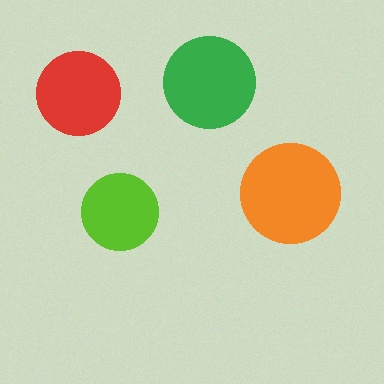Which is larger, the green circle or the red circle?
The green one.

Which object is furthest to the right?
The orange circle is rightmost.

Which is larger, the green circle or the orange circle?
The orange one.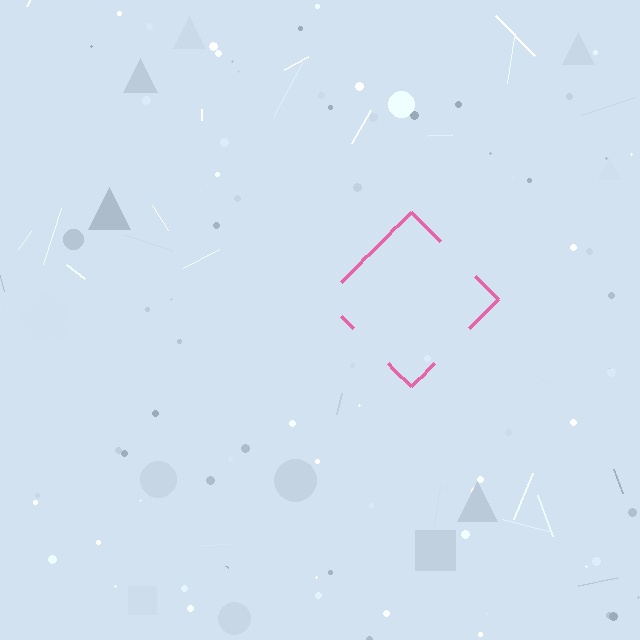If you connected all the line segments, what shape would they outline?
They would outline a diamond.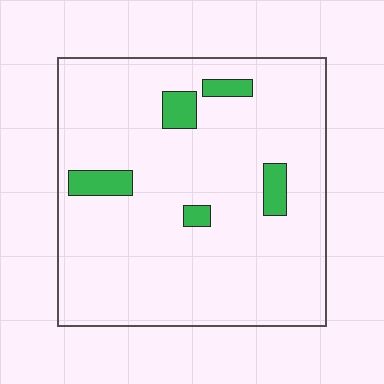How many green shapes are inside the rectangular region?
5.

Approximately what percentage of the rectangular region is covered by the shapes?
Approximately 10%.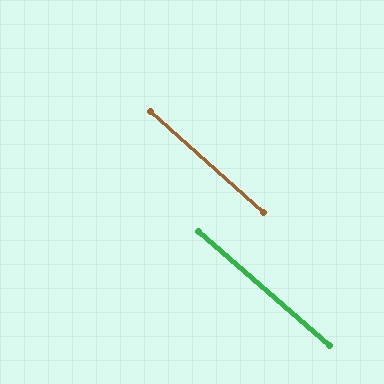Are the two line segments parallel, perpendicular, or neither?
Parallel — their directions differ by only 1.0°.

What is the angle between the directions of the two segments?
Approximately 1 degree.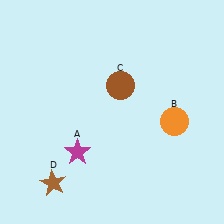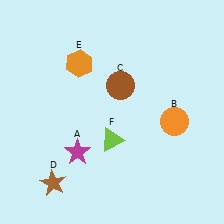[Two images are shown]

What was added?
An orange hexagon (E), a lime triangle (F) were added in Image 2.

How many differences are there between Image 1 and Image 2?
There are 2 differences between the two images.